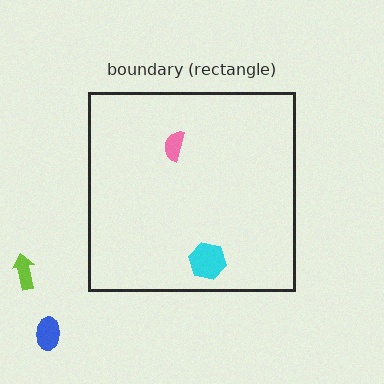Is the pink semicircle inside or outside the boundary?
Inside.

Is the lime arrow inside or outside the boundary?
Outside.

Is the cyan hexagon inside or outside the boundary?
Inside.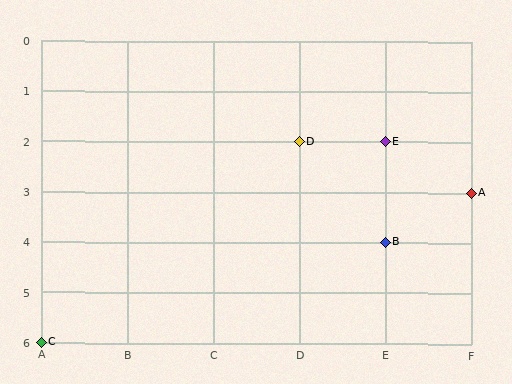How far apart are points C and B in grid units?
Points C and B are 4 columns and 2 rows apart (about 4.5 grid units diagonally).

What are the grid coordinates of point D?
Point D is at grid coordinates (D, 2).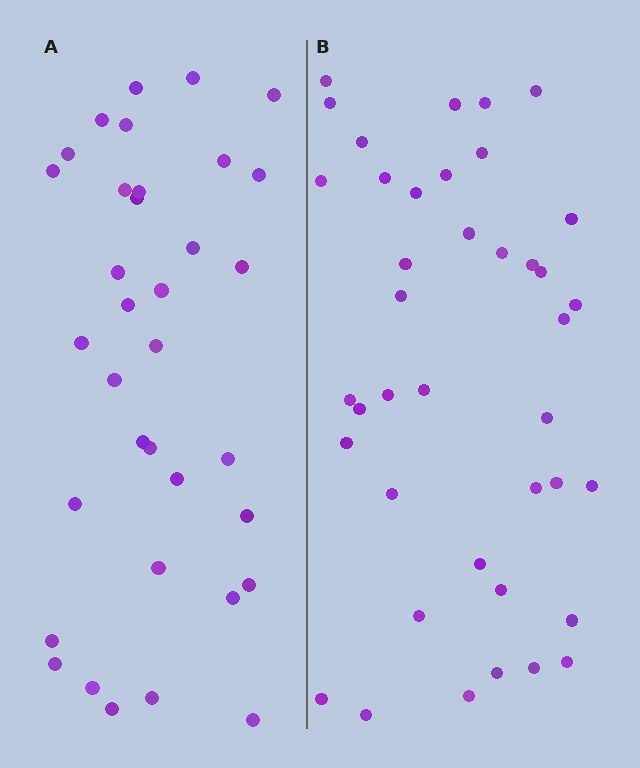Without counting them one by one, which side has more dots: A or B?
Region B (the right region) has more dots.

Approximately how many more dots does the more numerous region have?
Region B has about 5 more dots than region A.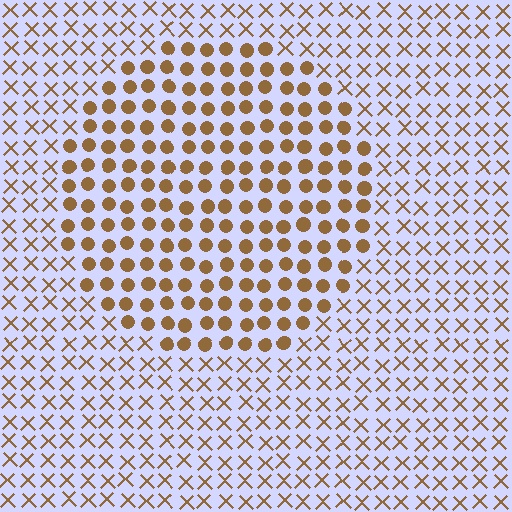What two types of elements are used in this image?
The image uses circles inside the circle region and X marks outside it.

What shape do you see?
I see a circle.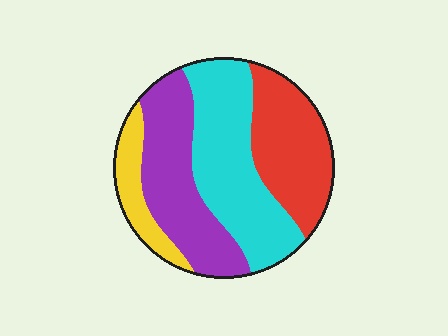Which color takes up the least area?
Yellow, at roughly 10%.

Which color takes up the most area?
Cyan, at roughly 35%.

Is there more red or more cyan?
Cyan.